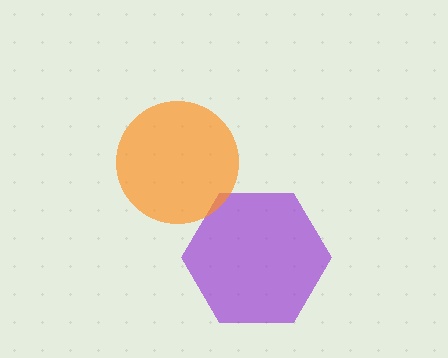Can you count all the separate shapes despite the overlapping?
Yes, there are 2 separate shapes.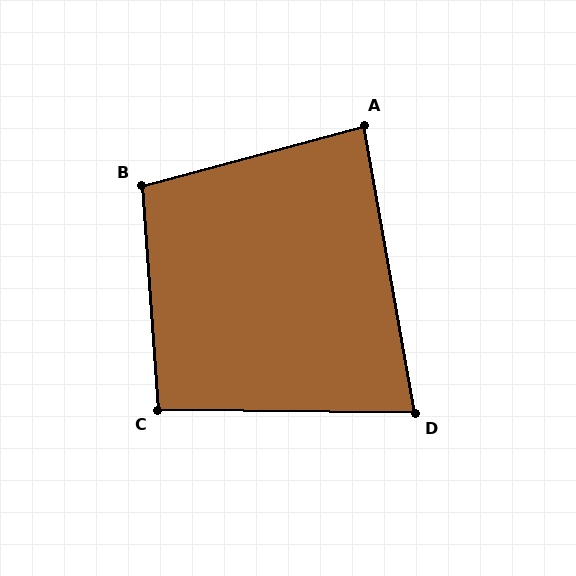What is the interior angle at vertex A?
Approximately 85 degrees (approximately right).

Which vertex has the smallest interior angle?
D, at approximately 79 degrees.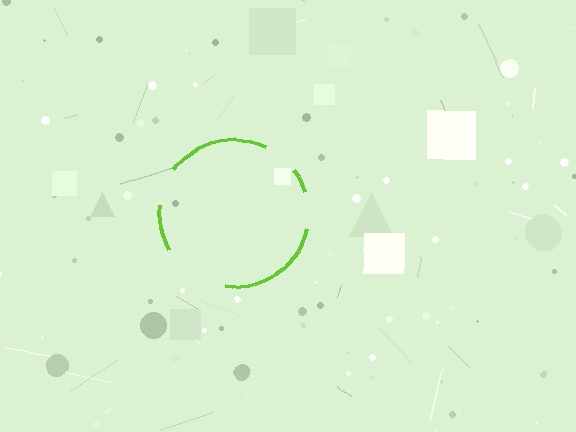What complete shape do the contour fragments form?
The contour fragments form a circle.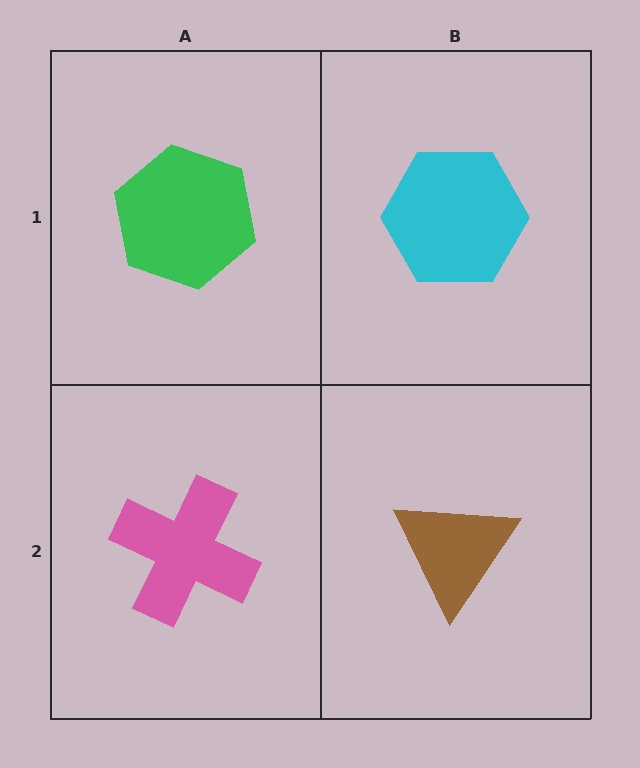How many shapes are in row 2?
2 shapes.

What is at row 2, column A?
A pink cross.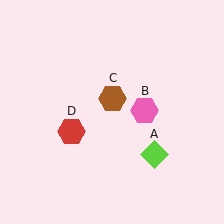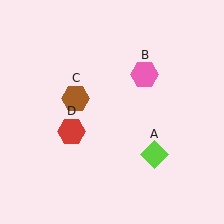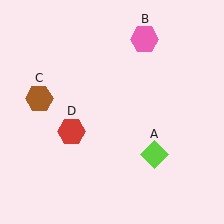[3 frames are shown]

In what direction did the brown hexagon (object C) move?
The brown hexagon (object C) moved left.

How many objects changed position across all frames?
2 objects changed position: pink hexagon (object B), brown hexagon (object C).